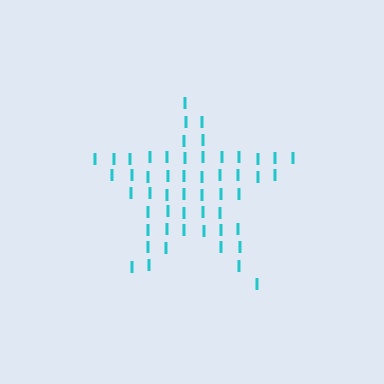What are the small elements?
The small elements are letter I's.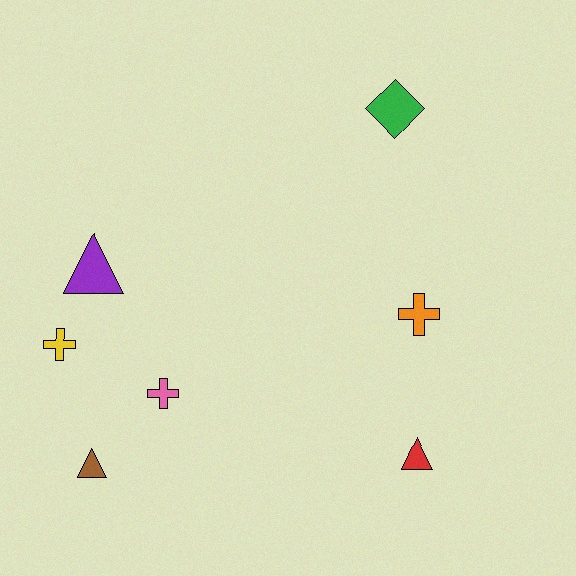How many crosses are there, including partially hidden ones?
There are 3 crosses.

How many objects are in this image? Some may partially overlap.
There are 7 objects.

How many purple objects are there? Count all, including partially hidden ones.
There is 1 purple object.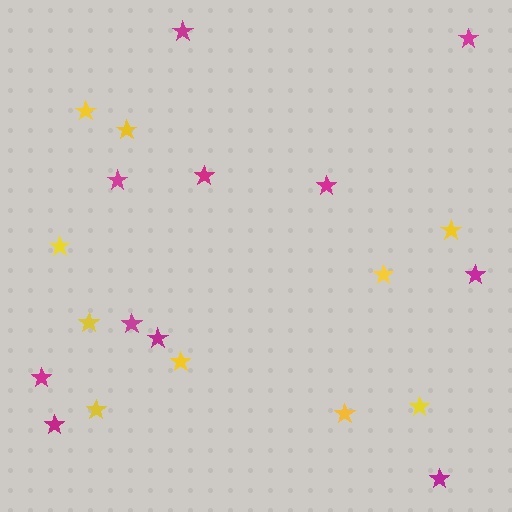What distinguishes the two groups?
There are 2 groups: one group of yellow stars (10) and one group of magenta stars (11).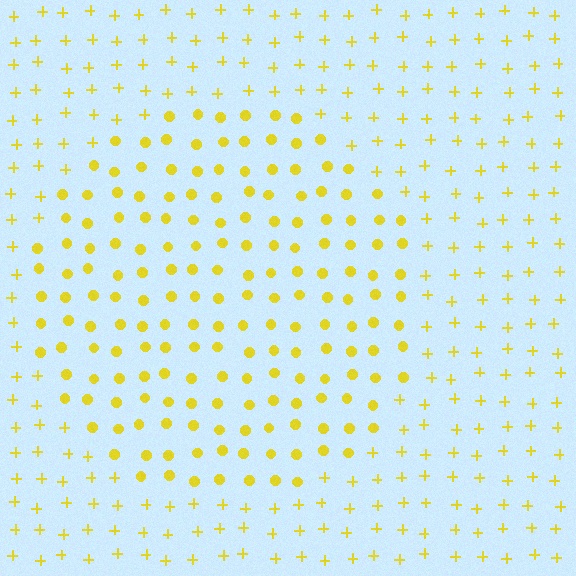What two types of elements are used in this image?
The image uses circles inside the circle region and plus signs outside it.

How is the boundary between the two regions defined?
The boundary is defined by a change in element shape: circles inside vs. plus signs outside. All elements share the same color and spacing.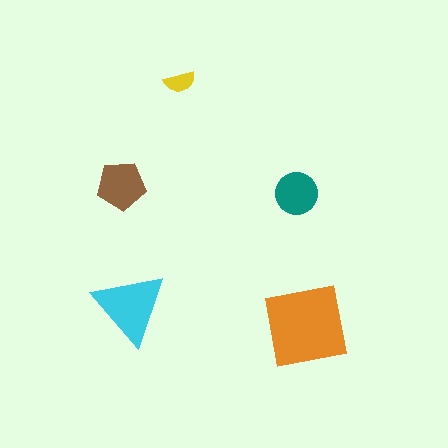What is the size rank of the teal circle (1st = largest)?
4th.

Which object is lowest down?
The orange square is bottommost.